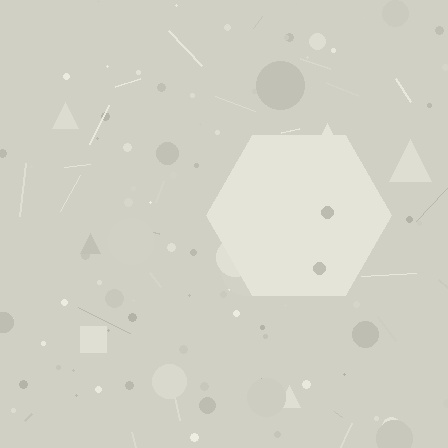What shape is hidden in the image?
A hexagon is hidden in the image.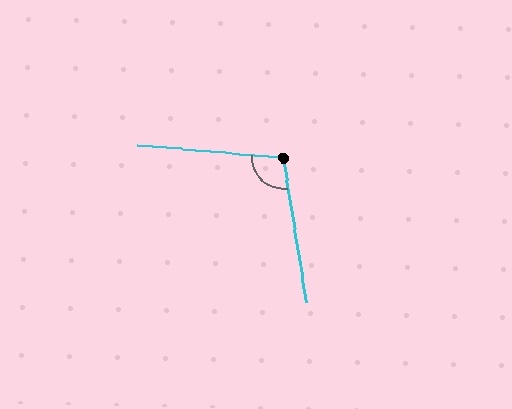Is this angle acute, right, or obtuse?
It is obtuse.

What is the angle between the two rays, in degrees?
Approximately 105 degrees.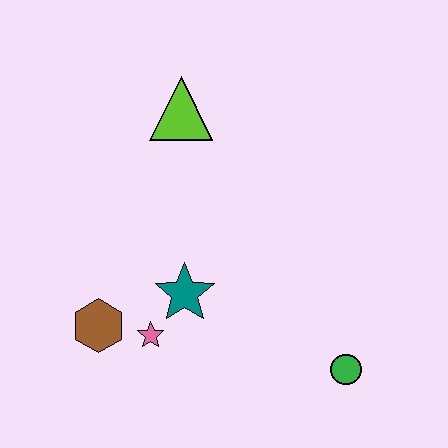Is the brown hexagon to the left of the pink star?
Yes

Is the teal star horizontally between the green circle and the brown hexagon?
Yes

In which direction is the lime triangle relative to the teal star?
The lime triangle is above the teal star.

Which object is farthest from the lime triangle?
The green circle is farthest from the lime triangle.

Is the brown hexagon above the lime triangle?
No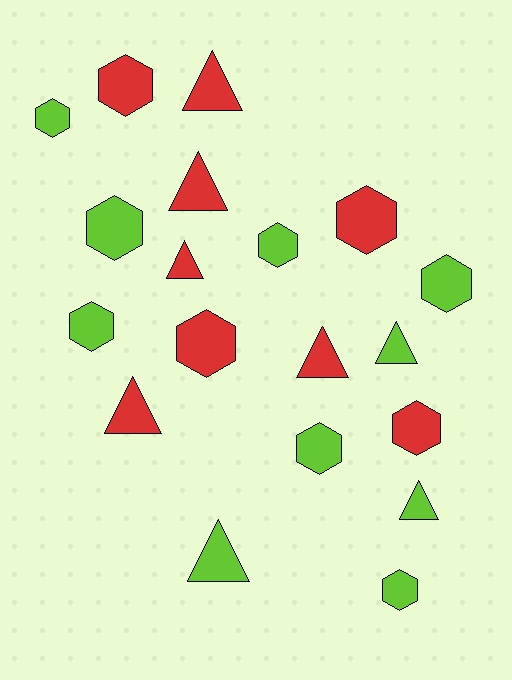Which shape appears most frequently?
Hexagon, with 11 objects.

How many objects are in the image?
There are 19 objects.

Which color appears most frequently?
Lime, with 10 objects.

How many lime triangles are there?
There are 3 lime triangles.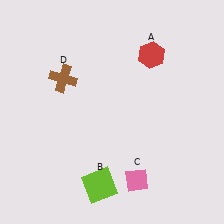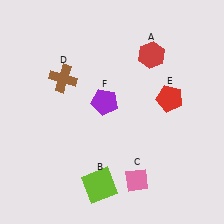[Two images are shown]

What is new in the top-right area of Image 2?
A red pentagon (E) was added in the top-right area of Image 2.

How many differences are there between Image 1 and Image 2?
There are 2 differences between the two images.